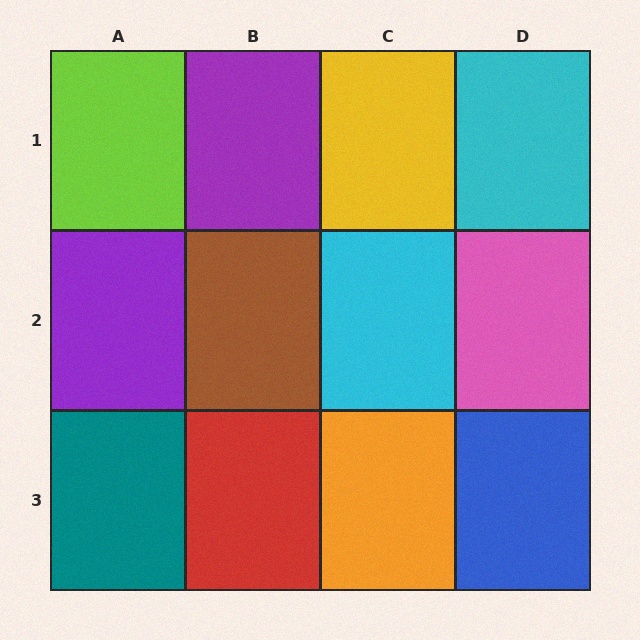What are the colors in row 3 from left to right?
Teal, red, orange, blue.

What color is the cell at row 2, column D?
Pink.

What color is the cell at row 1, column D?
Cyan.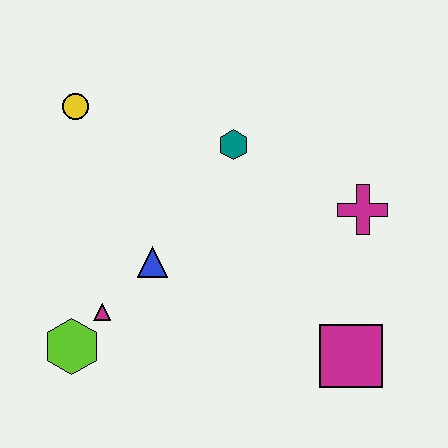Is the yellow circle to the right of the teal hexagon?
No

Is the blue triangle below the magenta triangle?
No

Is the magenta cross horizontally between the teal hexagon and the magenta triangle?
No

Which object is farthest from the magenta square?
The yellow circle is farthest from the magenta square.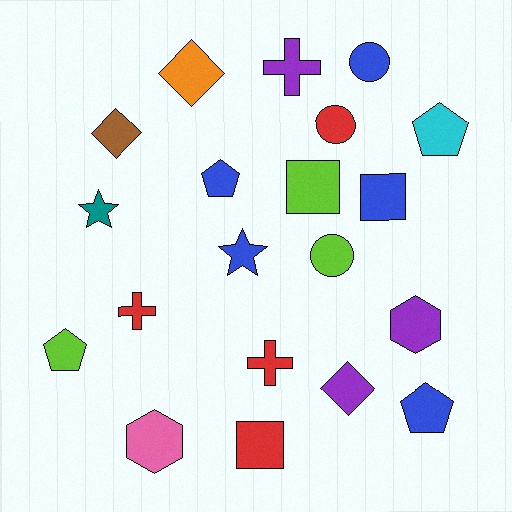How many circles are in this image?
There are 3 circles.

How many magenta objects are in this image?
There are no magenta objects.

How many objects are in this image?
There are 20 objects.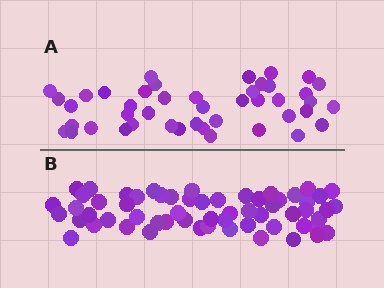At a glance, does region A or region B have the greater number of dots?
Region B (the bottom region) has more dots.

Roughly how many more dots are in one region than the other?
Region B has approximately 15 more dots than region A.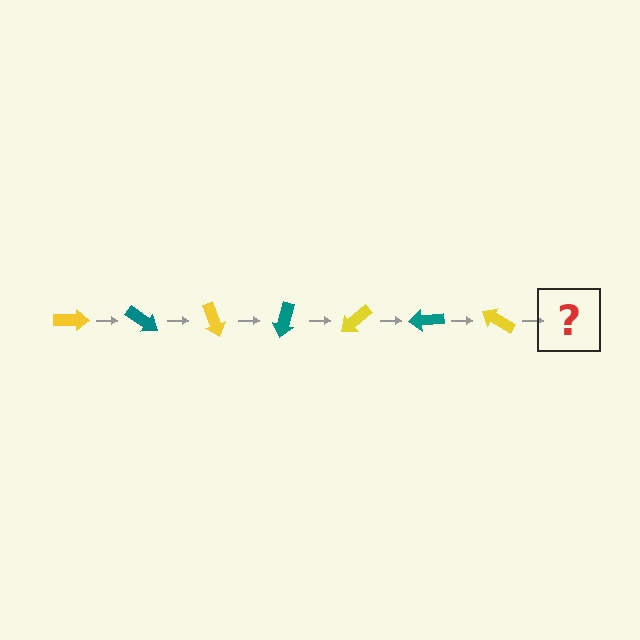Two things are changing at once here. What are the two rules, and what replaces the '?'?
The two rules are that it rotates 35 degrees each step and the color cycles through yellow and teal. The '?' should be a teal arrow, rotated 245 degrees from the start.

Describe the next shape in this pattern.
It should be a teal arrow, rotated 245 degrees from the start.